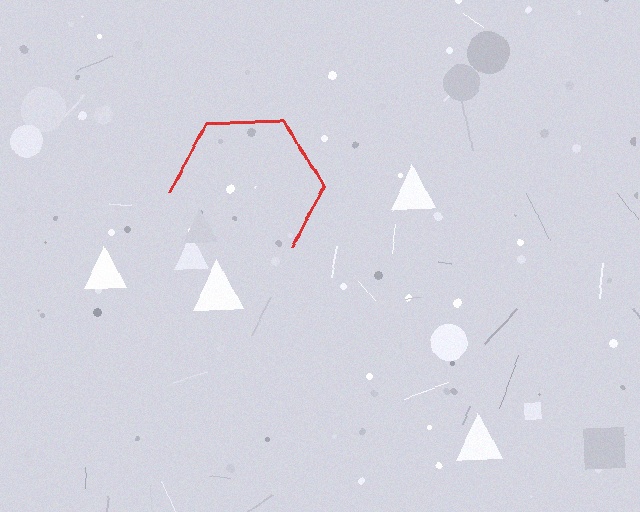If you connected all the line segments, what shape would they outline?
They would outline a hexagon.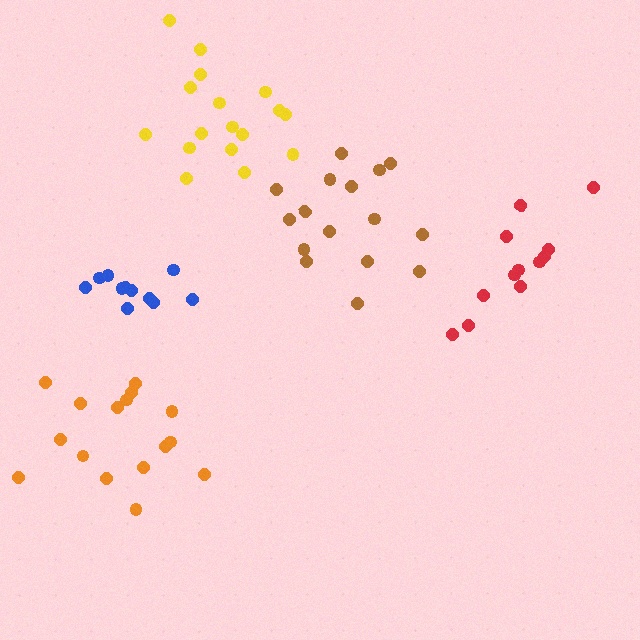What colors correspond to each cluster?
The clusters are colored: red, yellow, brown, blue, orange.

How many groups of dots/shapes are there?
There are 5 groups.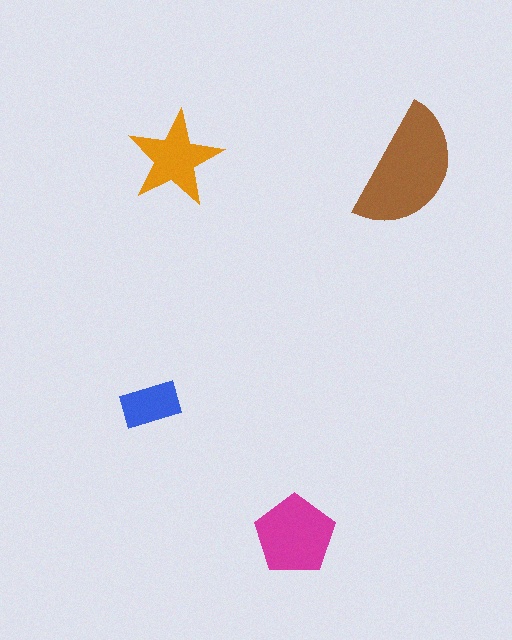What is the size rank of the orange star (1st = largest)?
3rd.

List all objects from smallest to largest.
The blue rectangle, the orange star, the magenta pentagon, the brown semicircle.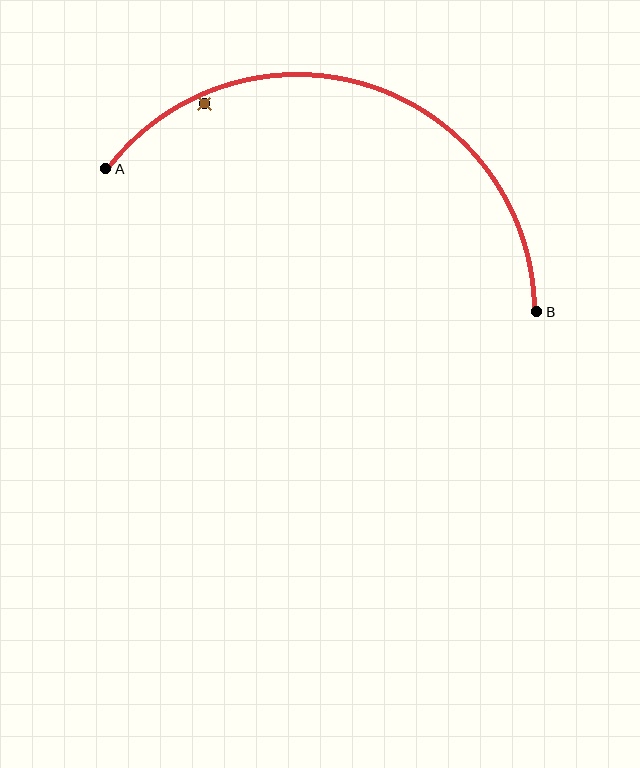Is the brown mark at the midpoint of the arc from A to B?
No — the brown mark does not lie on the arc at all. It sits slightly inside the curve.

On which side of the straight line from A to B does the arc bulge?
The arc bulges above the straight line connecting A and B.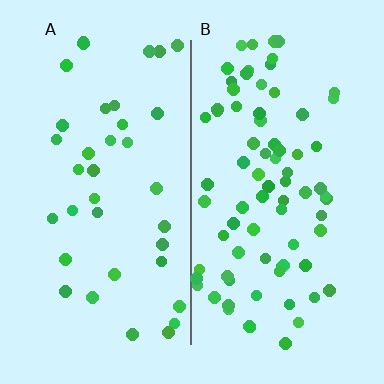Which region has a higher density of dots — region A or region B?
B (the right).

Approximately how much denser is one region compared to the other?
Approximately 2.1× — region B over region A.